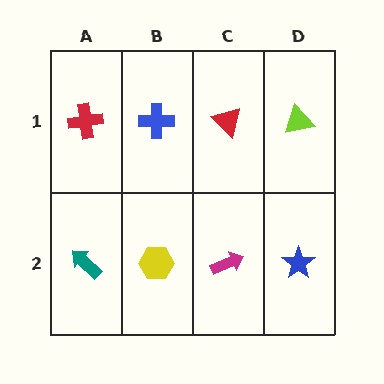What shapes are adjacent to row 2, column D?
A lime triangle (row 1, column D), a magenta arrow (row 2, column C).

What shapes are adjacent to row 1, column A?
A teal arrow (row 2, column A), a blue cross (row 1, column B).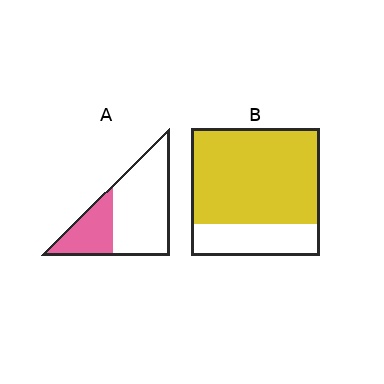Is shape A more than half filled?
No.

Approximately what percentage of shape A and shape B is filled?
A is approximately 30% and B is approximately 75%.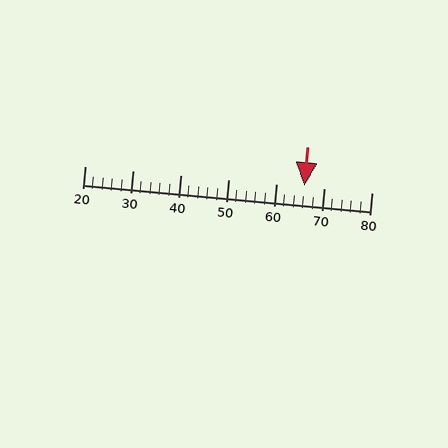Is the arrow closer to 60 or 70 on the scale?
The arrow is closer to 70.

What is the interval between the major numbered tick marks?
The major tick marks are spaced 10 units apart.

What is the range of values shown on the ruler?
The ruler shows values from 20 to 80.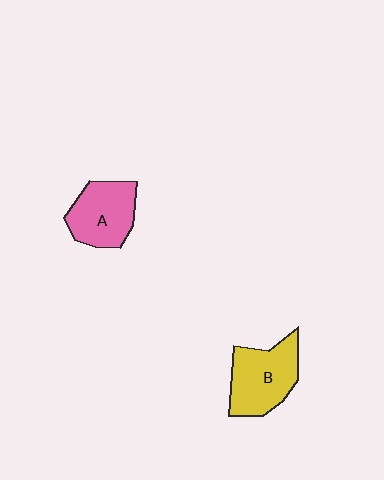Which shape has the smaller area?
Shape A (pink).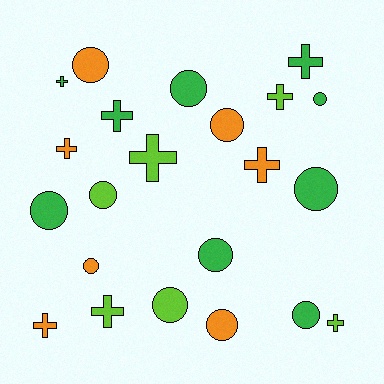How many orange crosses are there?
There are 3 orange crosses.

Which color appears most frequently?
Green, with 9 objects.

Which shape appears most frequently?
Circle, with 12 objects.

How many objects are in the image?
There are 22 objects.